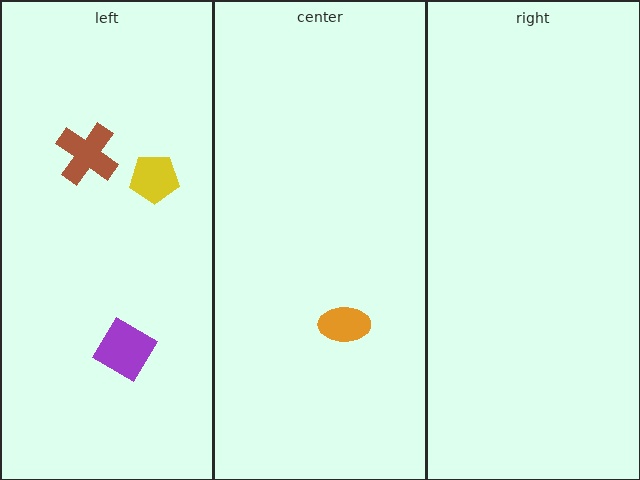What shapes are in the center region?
The orange ellipse.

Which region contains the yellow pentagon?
The left region.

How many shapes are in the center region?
1.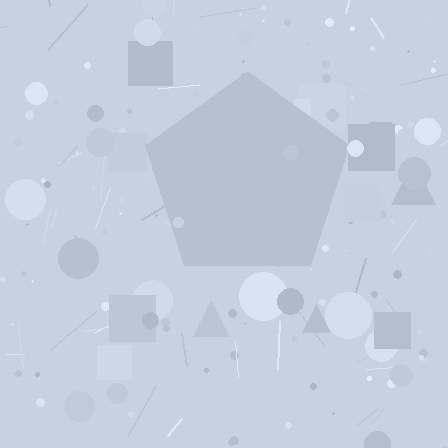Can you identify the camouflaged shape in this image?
The camouflaged shape is a pentagon.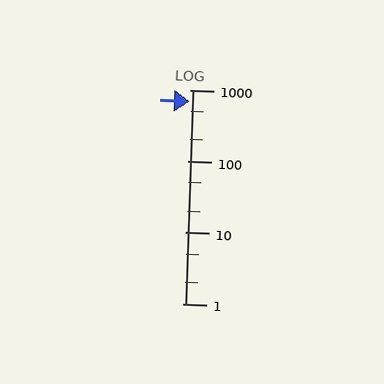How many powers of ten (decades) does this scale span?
The scale spans 3 decades, from 1 to 1000.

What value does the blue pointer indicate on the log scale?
The pointer indicates approximately 690.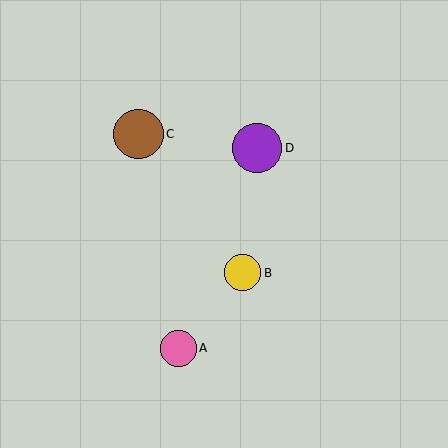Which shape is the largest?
The purple circle (labeled D) is the largest.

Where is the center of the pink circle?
The center of the pink circle is at (178, 348).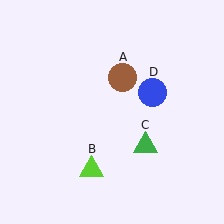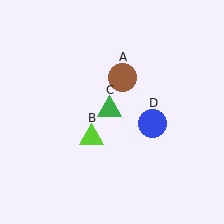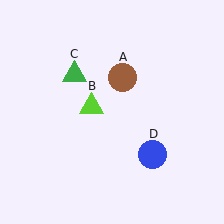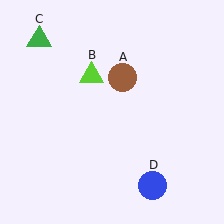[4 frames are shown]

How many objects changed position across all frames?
3 objects changed position: lime triangle (object B), green triangle (object C), blue circle (object D).